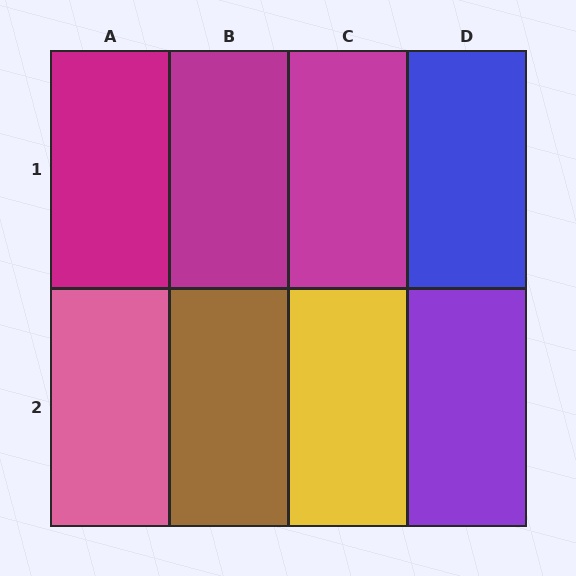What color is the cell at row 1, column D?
Blue.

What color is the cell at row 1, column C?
Magenta.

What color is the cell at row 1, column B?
Magenta.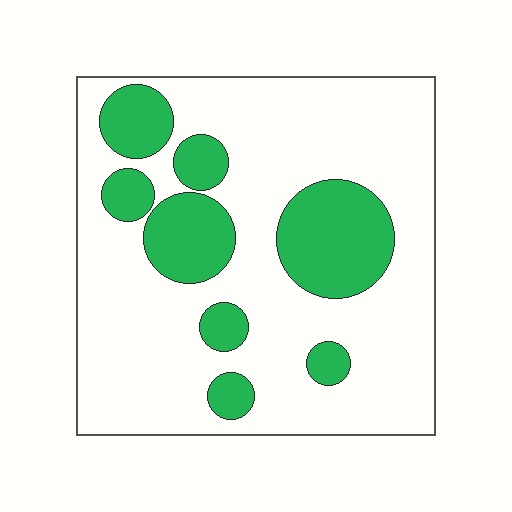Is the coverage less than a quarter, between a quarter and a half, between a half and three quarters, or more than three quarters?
Between a quarter and a half.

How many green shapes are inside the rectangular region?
8.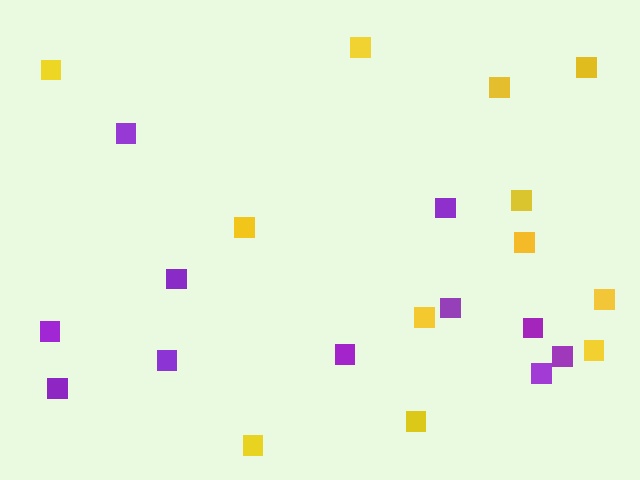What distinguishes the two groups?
There are 2 groups: one group of yellow squares (12) and one group of purple squares (11).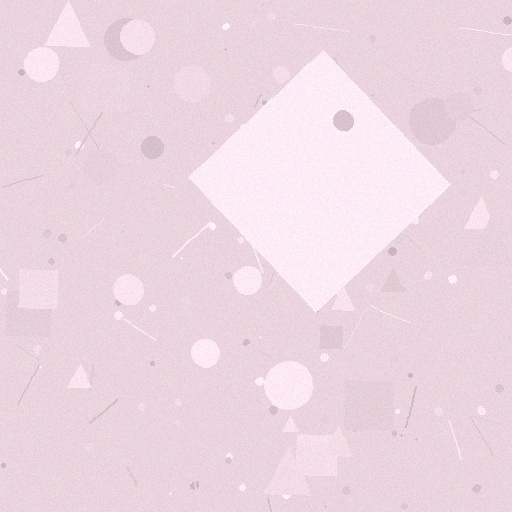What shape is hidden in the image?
A diamond is hidden in the image.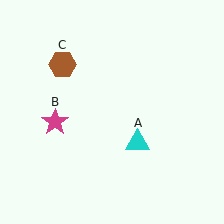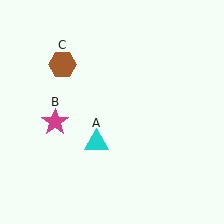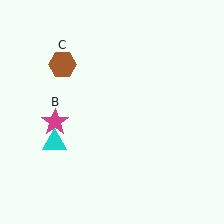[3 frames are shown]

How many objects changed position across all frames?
1 object changed position: cyan triangle (object A).